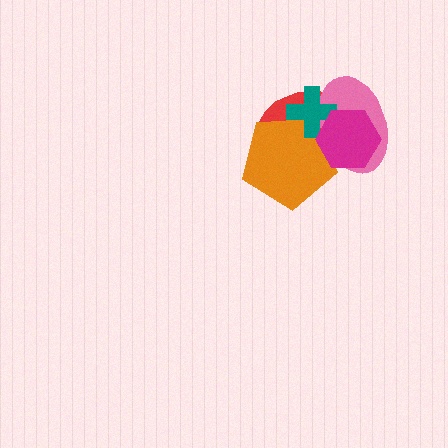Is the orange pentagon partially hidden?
Yes, it is partially covered by another shape.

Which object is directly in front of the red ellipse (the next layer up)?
The pink ellipse is directly in front of the red ellipse.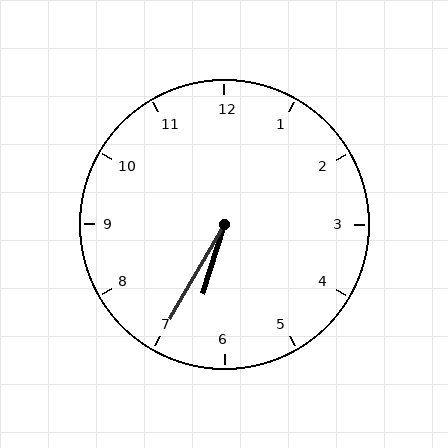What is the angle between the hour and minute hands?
Approximately 12 degrees.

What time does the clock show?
6:35.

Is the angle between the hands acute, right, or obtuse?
It is acute.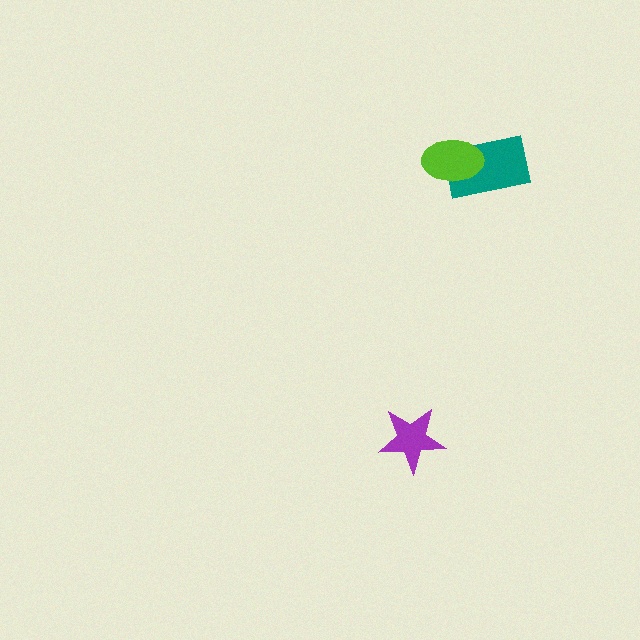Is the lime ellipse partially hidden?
No, no other shape covers it.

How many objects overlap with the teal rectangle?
1 object overlaps with the teal rectangle.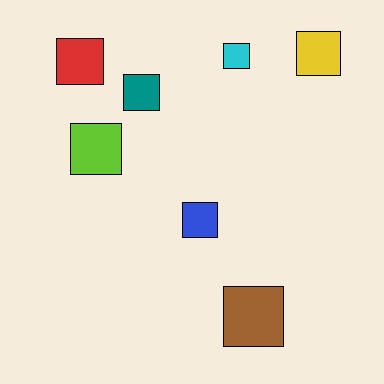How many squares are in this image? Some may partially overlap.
There are 7 squares.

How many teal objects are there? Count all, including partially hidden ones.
There is 1 teal object.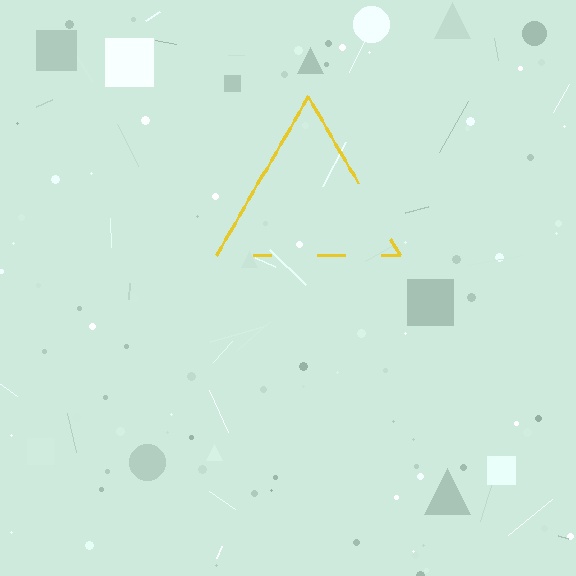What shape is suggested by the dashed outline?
The dashed outline suggests a triangle.